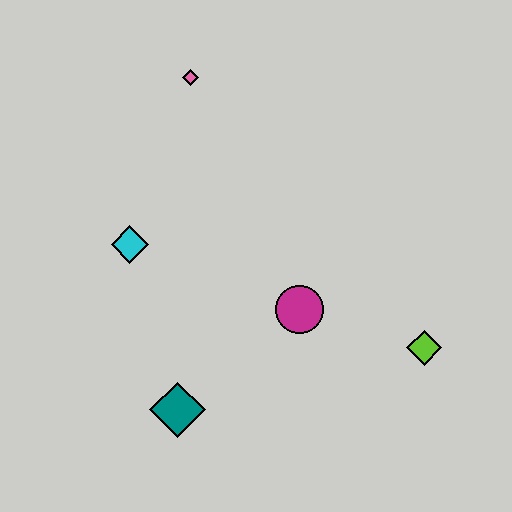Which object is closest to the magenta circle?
The lime diamond is closest to the magenta circle.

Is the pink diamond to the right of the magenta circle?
No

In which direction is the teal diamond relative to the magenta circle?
The teal diamond is to the left of the magenta circle.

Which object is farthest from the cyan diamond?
The lime diamond is farthest from the cyan diamond.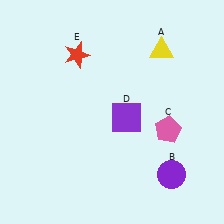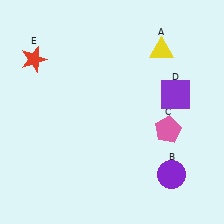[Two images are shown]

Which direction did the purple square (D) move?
The purple square (D) moved right.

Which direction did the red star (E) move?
The red star (E) moved left.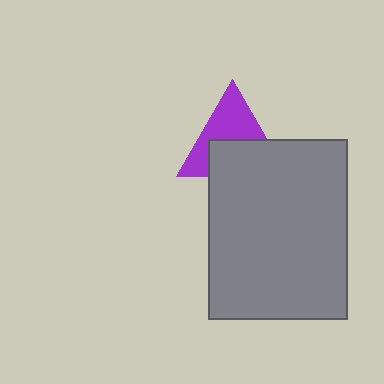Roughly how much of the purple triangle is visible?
About half of it is visible (roughly 52%).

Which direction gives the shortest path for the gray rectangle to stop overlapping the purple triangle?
Moving down gives the shortest separation.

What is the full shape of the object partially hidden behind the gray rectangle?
The partially hidden object is a purple triangle.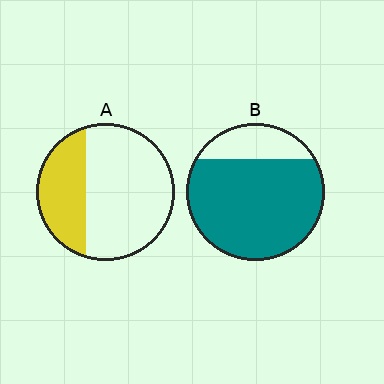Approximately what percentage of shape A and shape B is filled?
A is approximately 30% and B is approximately 80%.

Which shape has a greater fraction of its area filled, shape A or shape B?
Shape B.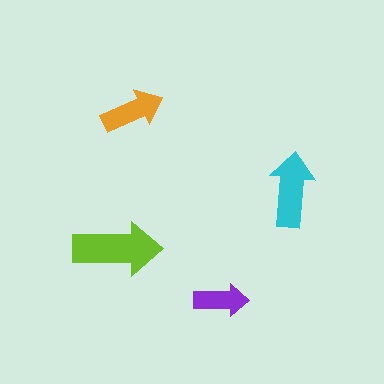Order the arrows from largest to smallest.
the lime one, the cyan one, the orange one, the purple one.